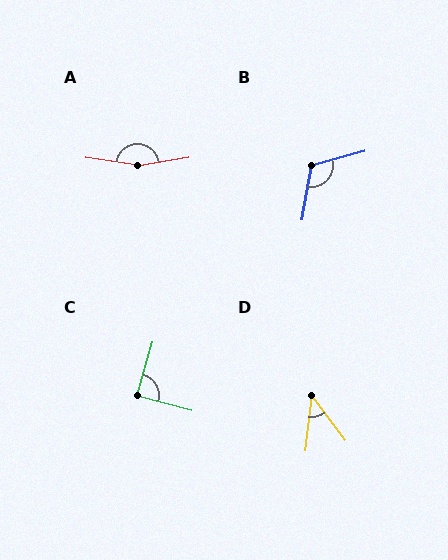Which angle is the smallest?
D, at approximately 43 degrees.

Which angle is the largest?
A, at approximately 162 degrees.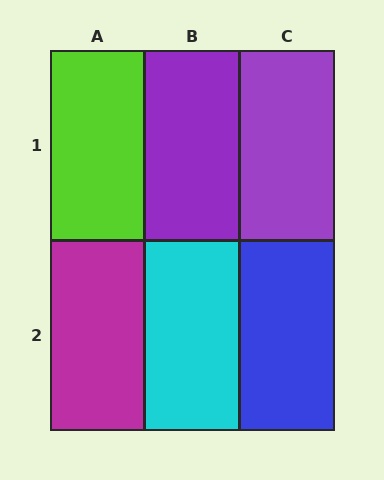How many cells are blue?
1 cell is blue.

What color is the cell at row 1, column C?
Purple.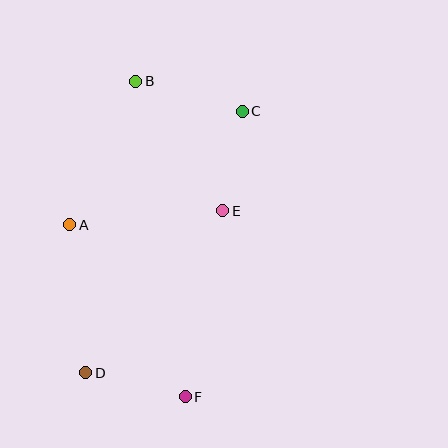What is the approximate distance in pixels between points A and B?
The distance between A and B is approximately 158 pixels.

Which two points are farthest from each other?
Points B and F are farthest from each other.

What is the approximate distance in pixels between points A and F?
The distance between A and F is approximately 207 pixels.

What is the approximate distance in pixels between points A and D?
The distance between A and D is approximately 149 pixels.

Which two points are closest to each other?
Points C and E are closest to each other.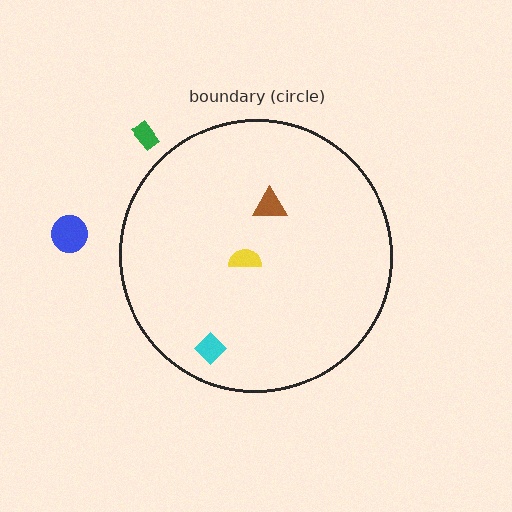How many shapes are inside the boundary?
3 inside, 2 outside.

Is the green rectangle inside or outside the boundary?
Outside.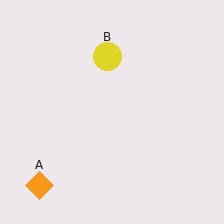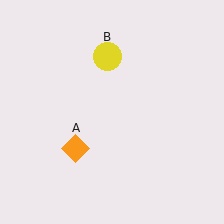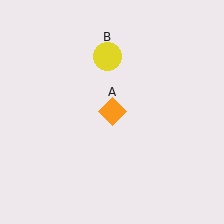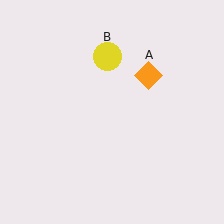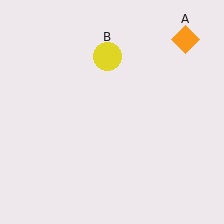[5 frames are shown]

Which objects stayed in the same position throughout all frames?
Yellow circle (object B) remained stationary.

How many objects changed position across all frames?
1 object changed position: orange diamond (object A).